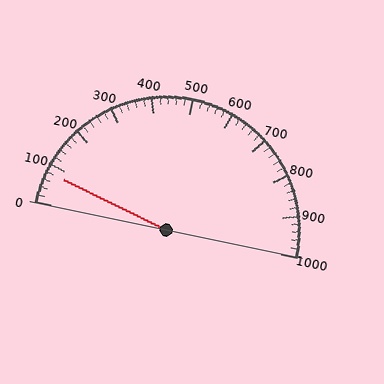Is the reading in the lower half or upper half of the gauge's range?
The reading is in the lower half of the range (0 to 1000).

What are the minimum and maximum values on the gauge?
The gauge ranges from 0 to 1000.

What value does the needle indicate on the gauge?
The needle indicates approximately 80.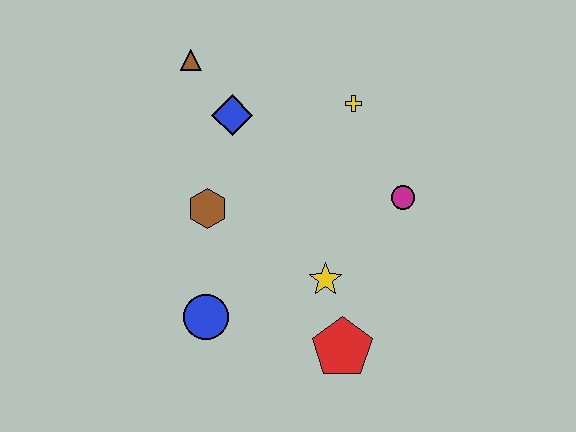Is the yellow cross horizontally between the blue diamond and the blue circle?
No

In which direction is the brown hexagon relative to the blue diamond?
The brown hexagon is below the blue diamond.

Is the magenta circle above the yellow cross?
No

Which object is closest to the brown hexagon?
The blue diamond is closest to the brown hexagon.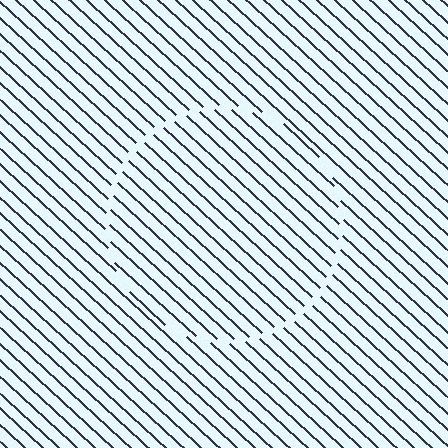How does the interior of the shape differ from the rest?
The interior of the shape contains the same grating, shifted by half a period — the contour is defined by the phase discontinuity where line-ends from the inner and outer gratings abut.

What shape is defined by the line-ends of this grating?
An illusory circle. The interior of the shape contains the same grating, shifted by half a period — the contour is defined by the phase discontinuity where line-ends from the inner and outer gratings abut.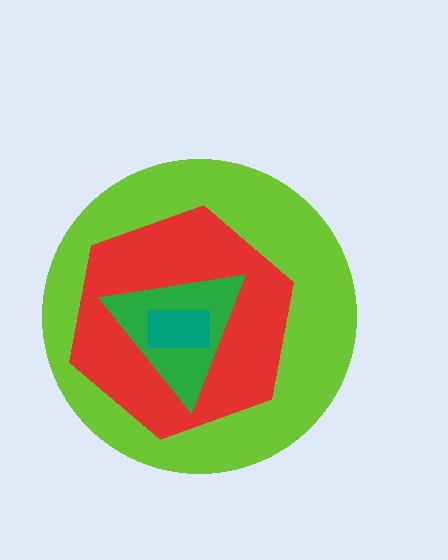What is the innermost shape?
The teal rectangle.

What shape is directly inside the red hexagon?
The green triangle.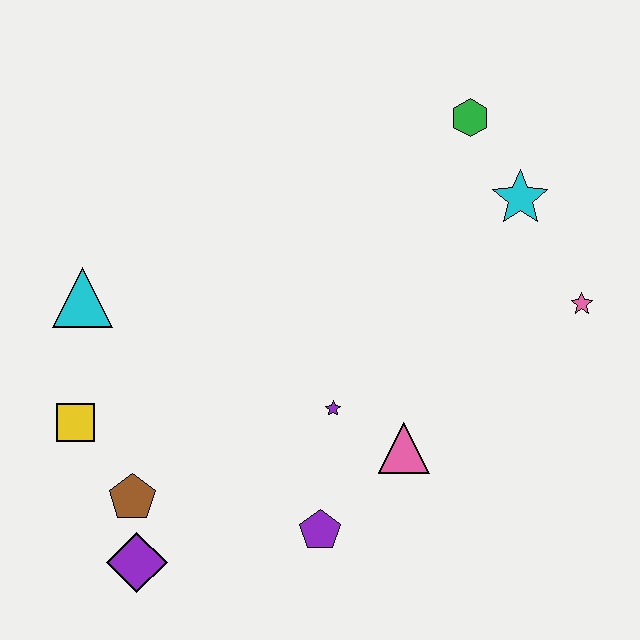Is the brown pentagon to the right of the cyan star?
No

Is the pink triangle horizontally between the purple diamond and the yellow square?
No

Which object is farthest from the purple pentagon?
The green hexagon is farthest from the purple pentagon.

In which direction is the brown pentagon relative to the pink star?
The brown pentagon is to the left of the pink star.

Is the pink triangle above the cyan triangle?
No